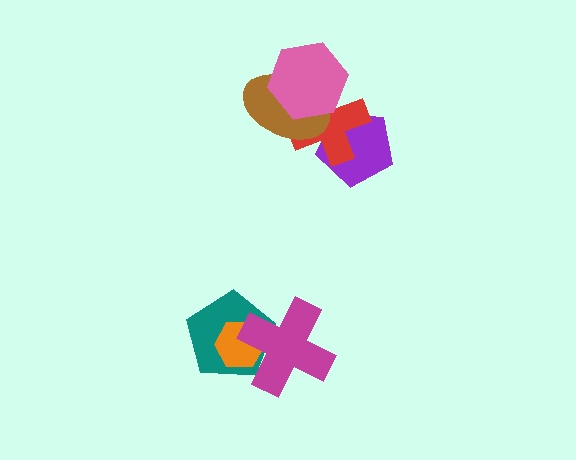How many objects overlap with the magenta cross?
2 objects overlap with the magenta cross.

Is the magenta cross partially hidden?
No, no other shape covers it.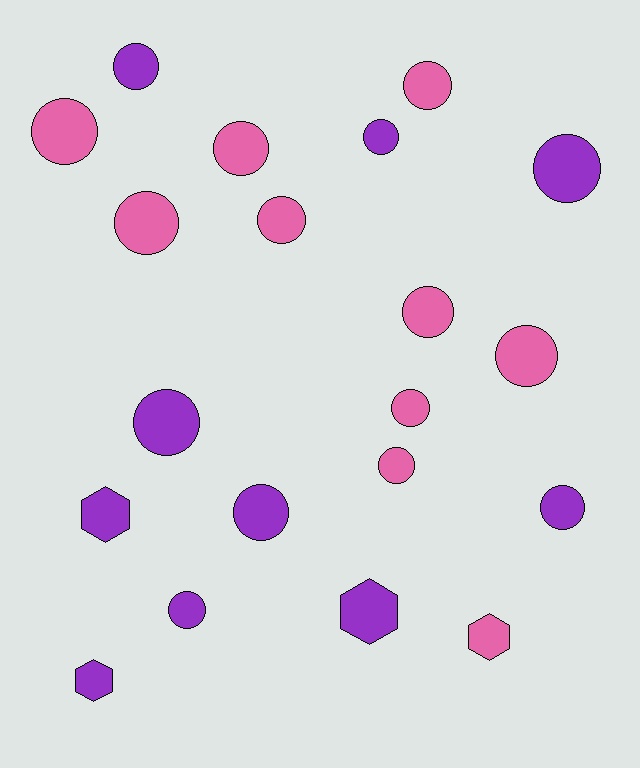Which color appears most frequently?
Pink, with 10 objects.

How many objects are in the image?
There are 20 objects.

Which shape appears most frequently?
Circle, with 16 objects.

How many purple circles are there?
There are 7 purple circles.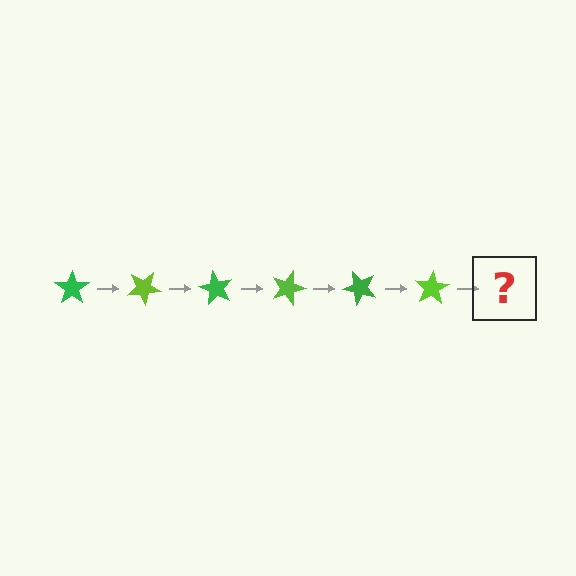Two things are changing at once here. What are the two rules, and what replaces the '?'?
The two rules are that it rotates 30 degrees each step and the color cycles through green and lime. The '?' should be a green star, rotated 180 degrees from the start.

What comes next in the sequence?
The next element should be a green star, rotated 180 degrees from the start.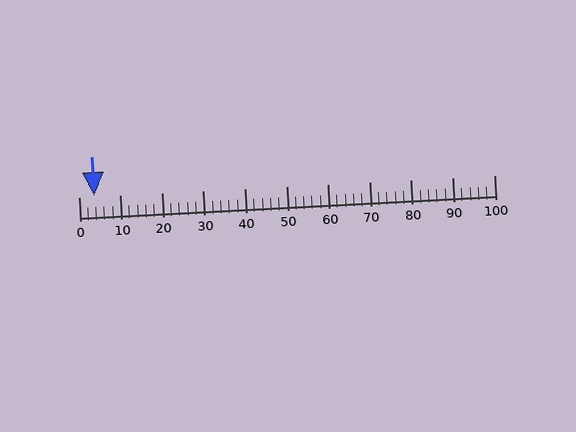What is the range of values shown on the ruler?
The ruler shows values from 0 to 100.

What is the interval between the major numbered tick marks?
The major tick marks are spaced 10 units apart.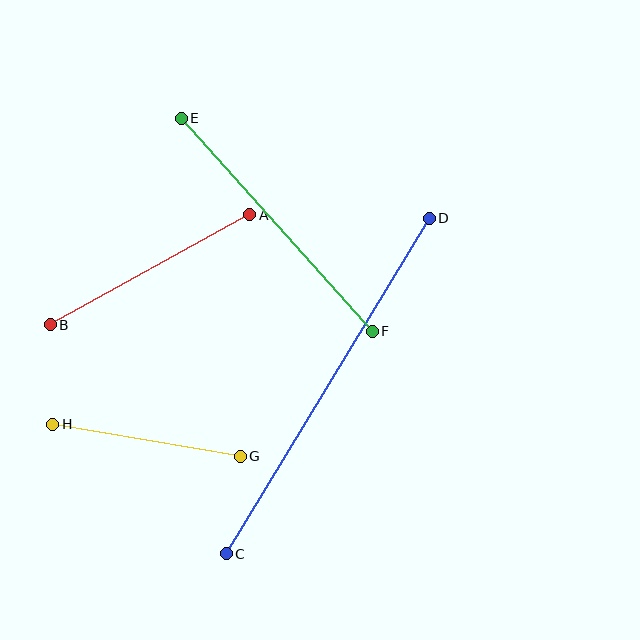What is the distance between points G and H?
The distance is approximately 190 pixels.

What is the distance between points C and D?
The distance is approximately 392 pixels.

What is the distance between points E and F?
The distance is approximately 286 pixels.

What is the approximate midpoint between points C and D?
The midpoint is at approximately (328, 386) pixels.